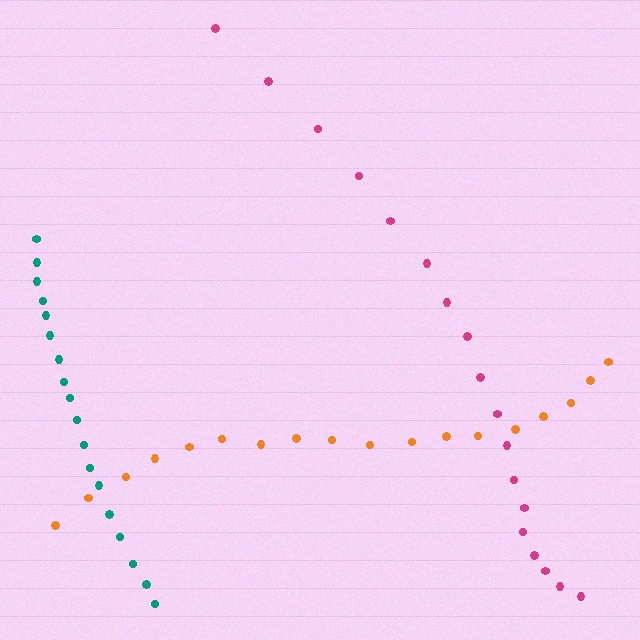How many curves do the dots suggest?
There are 3 distinct paths.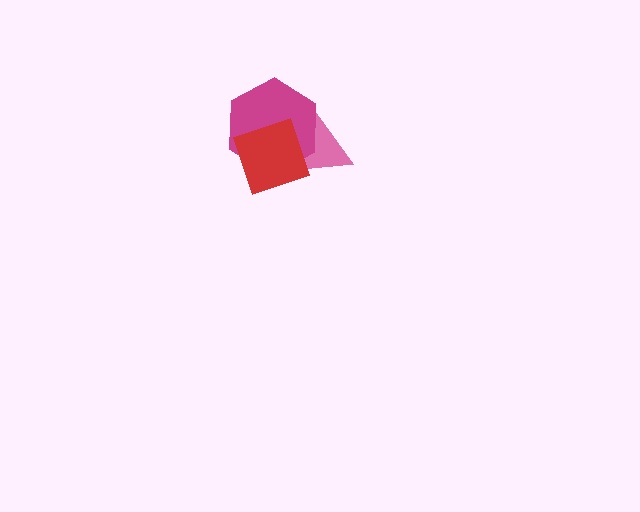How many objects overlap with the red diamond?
2 objects overlap with the red diamond.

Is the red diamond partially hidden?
No, no other shape covers it.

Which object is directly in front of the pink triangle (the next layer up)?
The magenta hexagon is directly in front of the pink triangle.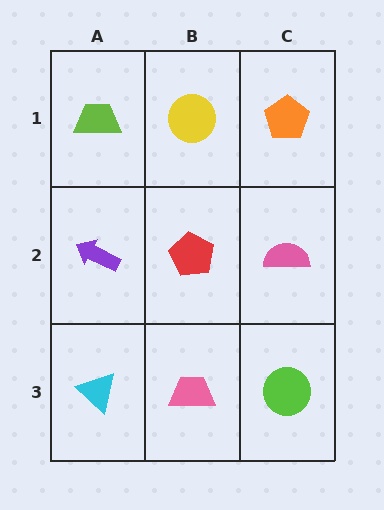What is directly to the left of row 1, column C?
A yellow circle.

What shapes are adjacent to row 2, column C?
An orange pentagon (row 1, column C), a lime circle (row 3, column C), a red pentagon (row 2, column B).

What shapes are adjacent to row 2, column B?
A yellow circle (row 1, column B), a pink trapezoid (row 3, column B), a purple arrow (row 2, column A), a pink semicircle (row 2, column C).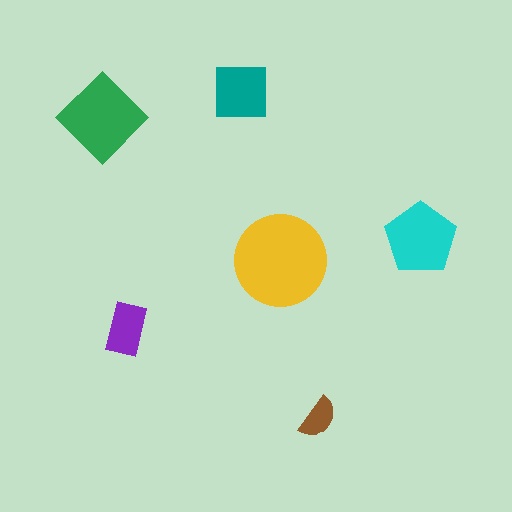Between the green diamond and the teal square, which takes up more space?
The green diamond.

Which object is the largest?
The yellow circle.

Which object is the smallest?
The brown semicircle.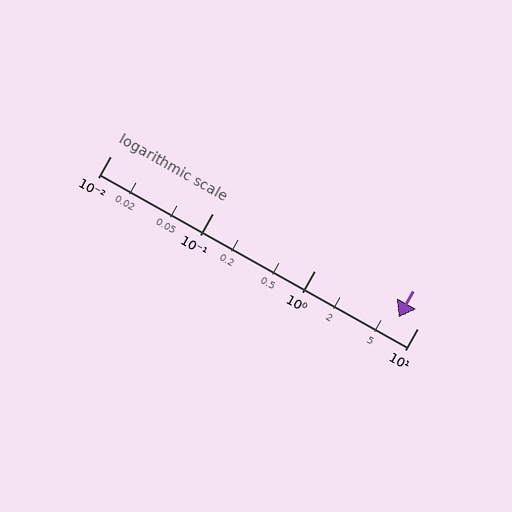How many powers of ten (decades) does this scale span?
The scale spans 3 decades, from 0.01 to 10.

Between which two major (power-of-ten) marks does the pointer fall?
The pointer is between 1 and 10.